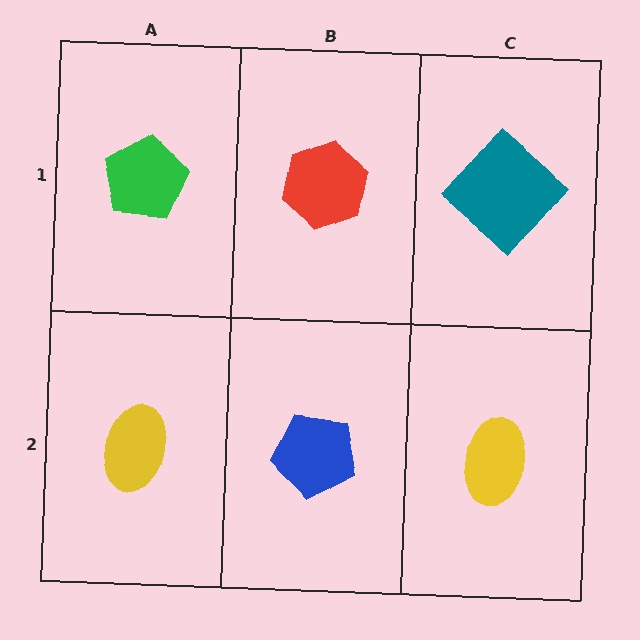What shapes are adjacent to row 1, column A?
A yellow ellipse (row 2, column A), a red hexagon (row 1, column B).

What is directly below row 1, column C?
A yellow ellipse.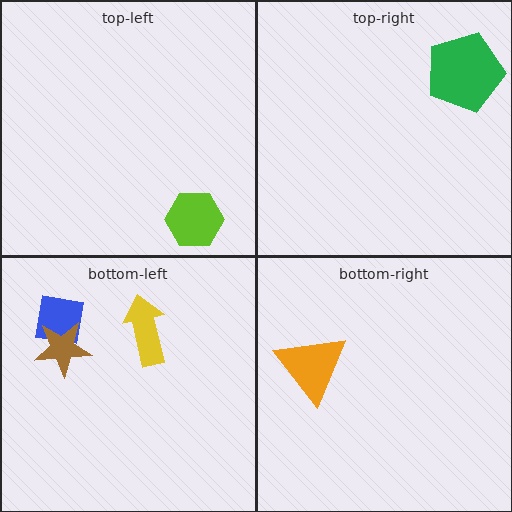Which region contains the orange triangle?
The bottom-right region.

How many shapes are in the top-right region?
1.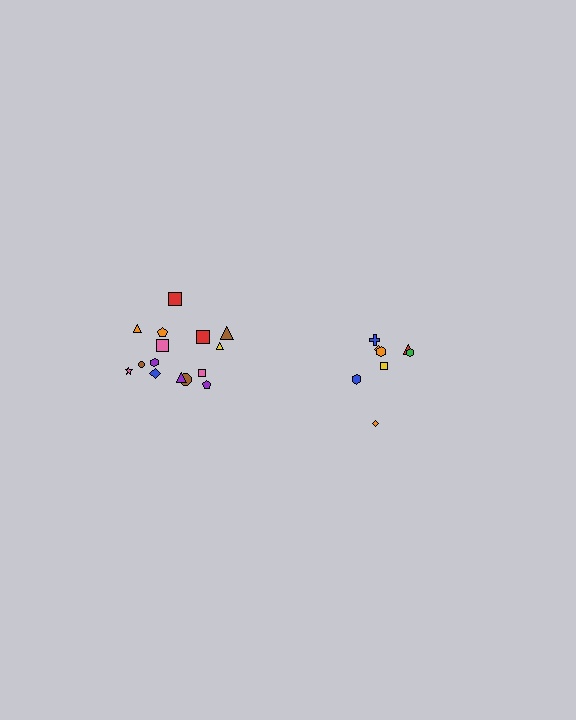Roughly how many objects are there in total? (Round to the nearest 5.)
Roughly 25 objects in total.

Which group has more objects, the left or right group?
The left group.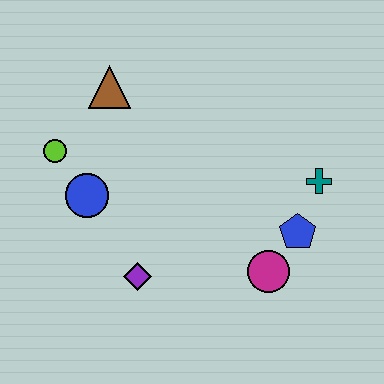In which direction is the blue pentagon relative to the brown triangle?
The blue pentagon is to the right of the brown triangle.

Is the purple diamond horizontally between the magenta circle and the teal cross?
No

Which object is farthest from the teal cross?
The lime circle is farthest from the teal cross.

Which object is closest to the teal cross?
The blue pentagon is closest to the teal cross.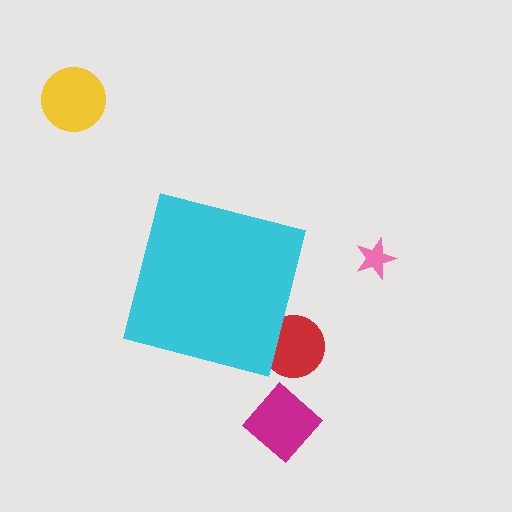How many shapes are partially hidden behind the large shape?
1 shape is partially hidden.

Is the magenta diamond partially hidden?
No, the magenta diamond is fully visible.